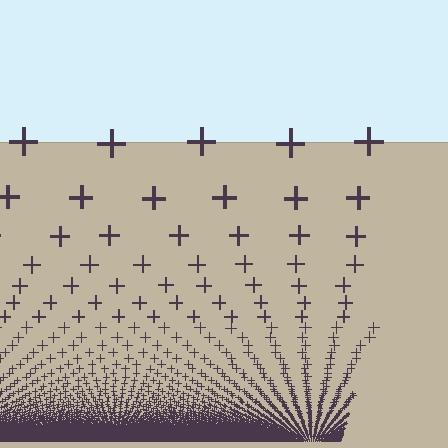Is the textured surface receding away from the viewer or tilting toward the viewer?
The surface appears to tilt toward the viewer. Texture elements get larger and sparser toward the top.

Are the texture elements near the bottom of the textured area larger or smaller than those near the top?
Smaller. The gradient is inverted — elements near the bottom are smaller and denser.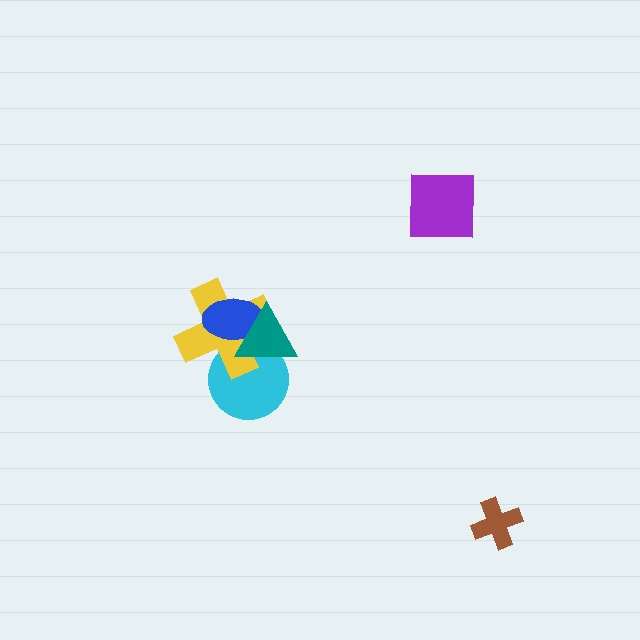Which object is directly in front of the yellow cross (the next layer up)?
The blue ellipse is directly in front of the yellow cross.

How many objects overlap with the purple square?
0 objects overlap with the purple square.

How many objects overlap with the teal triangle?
3 objects overlap with the teal triangle.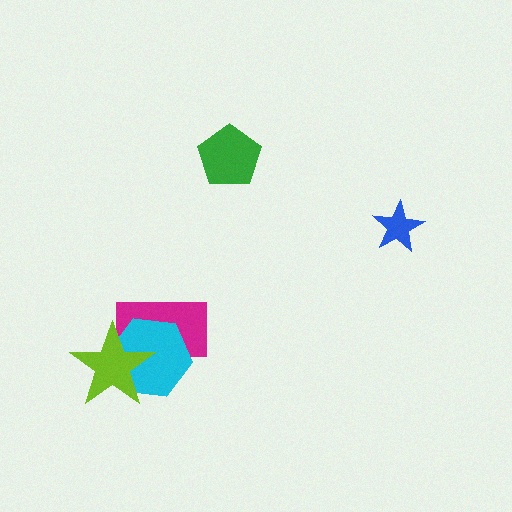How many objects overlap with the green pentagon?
0 objects overlap with the green pentagon.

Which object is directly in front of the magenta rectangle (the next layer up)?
The cyan hexagon is directly in front of the magenta rectangle.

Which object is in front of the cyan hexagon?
The lime star is in front of the cyan hexagon.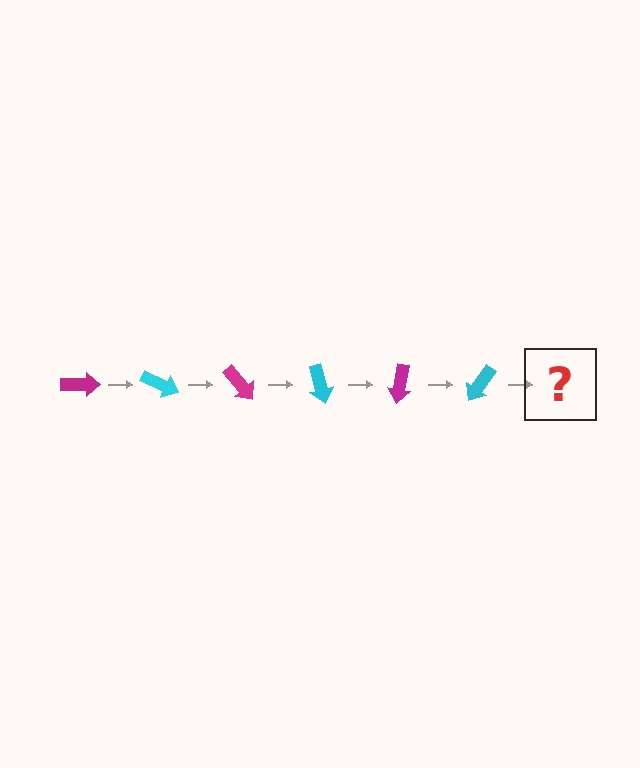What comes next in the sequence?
The next element should be a magenta arrow, rotated 150 degrees from the start.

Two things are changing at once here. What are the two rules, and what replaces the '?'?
The two rules are that it rotates 25 degrees each step and the color cycles through magenta and cyan. The '?' should be a magenta arrow, rotated 150 degrees from the start.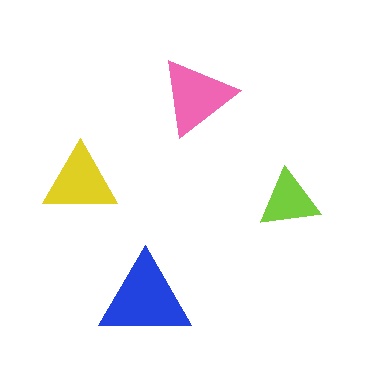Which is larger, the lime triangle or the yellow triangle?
The yellow one.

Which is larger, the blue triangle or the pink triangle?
The blue one.